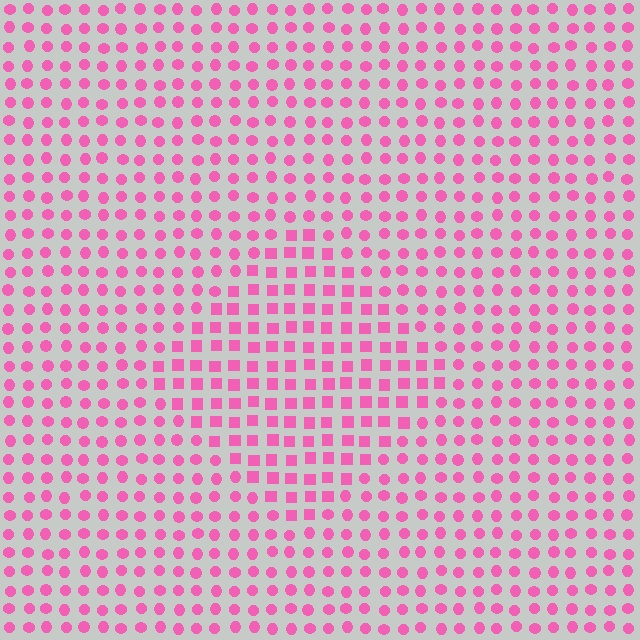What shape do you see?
I see a diamond.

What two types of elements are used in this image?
The image uses squares inside the diamond region and circles outside it.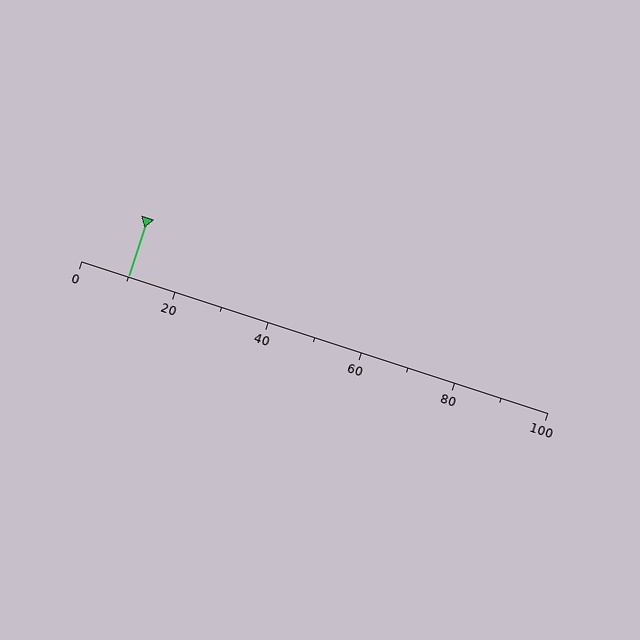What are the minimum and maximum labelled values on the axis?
The axis runs from 0 to 100.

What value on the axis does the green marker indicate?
The marker indicates approximately 10.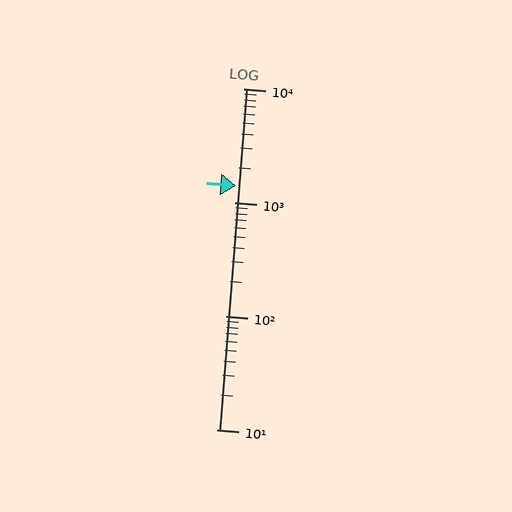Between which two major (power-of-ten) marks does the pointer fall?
The pointer is between 1000 and 10000.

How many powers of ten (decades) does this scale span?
The scale spans 3 decades, from 10 to 10000.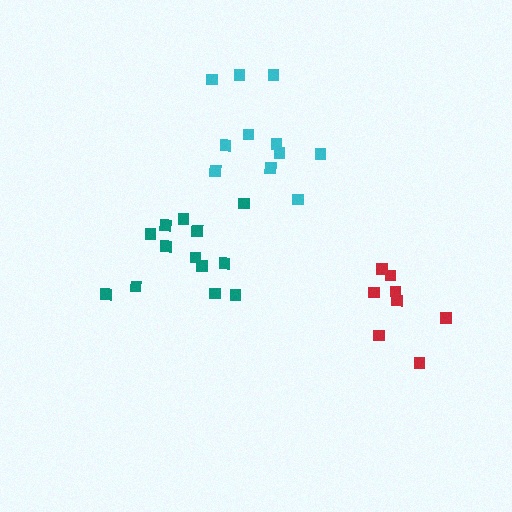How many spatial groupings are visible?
There are 3 spatial groupings.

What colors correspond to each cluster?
The clusters are colored: teal, cyan, red.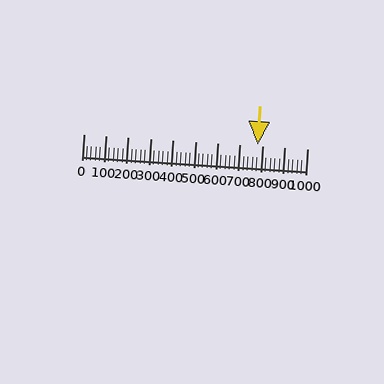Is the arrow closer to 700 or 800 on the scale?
The arrow is closer to 800.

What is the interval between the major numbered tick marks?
The major tick marks are spaced 100 units apart.